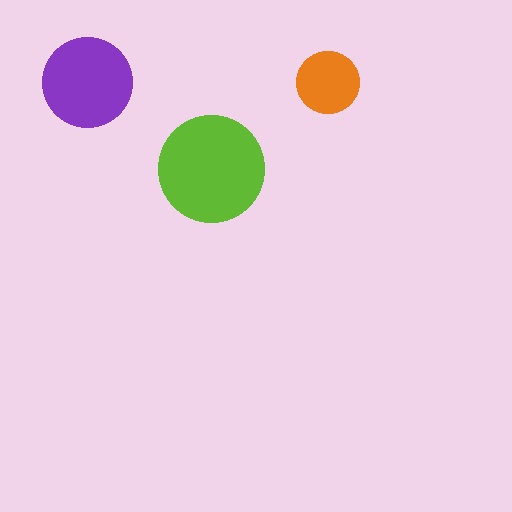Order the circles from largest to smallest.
the lime one, the purple one, the orange one.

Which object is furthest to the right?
The orange circle is rightmost.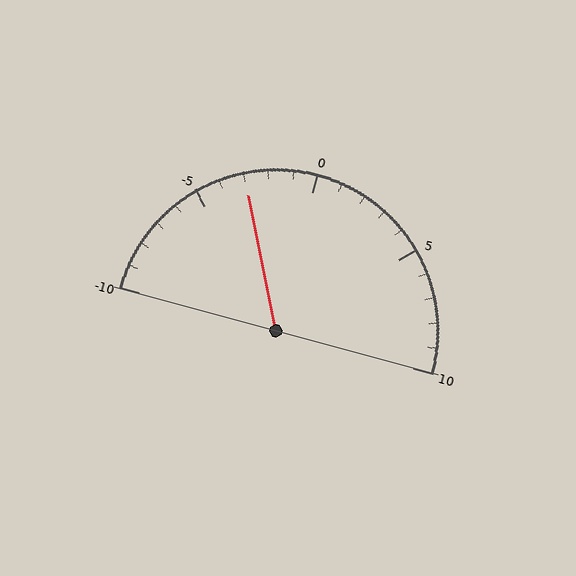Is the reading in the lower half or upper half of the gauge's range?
The reading is in the lower half of the range (-10 to 10).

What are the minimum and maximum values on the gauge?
The gauge ranges from -10 to 10.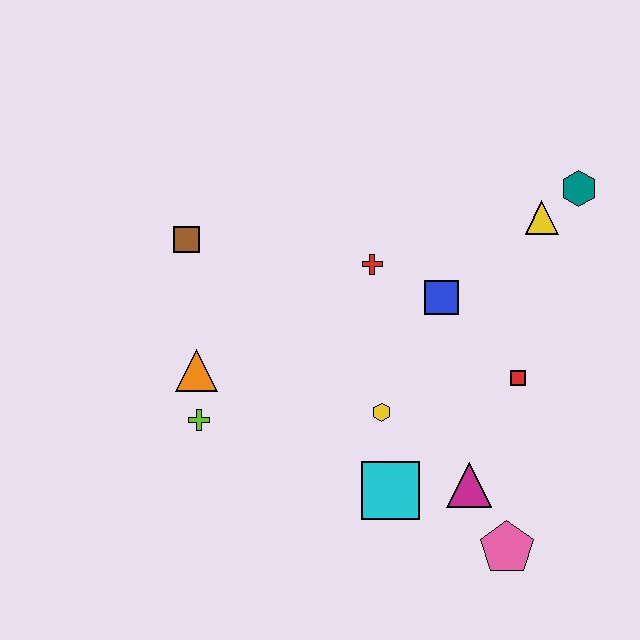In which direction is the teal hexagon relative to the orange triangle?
The teal hexagon is to the right of the orange triangle.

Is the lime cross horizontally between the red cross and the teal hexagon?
No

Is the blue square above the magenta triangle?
Yes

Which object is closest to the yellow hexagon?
The cyan square is closest to the yellow hexagon.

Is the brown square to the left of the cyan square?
Yes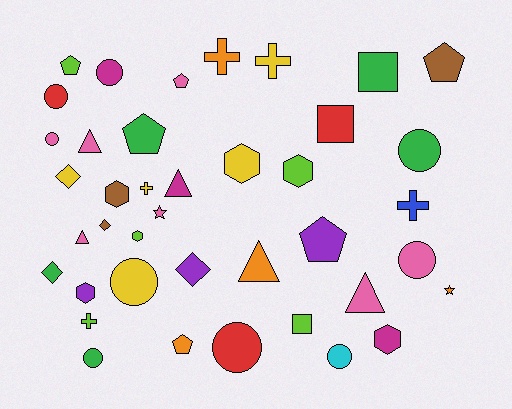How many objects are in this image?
There are 40 objects.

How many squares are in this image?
There are 3 squares.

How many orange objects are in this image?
There are 4 orange objects.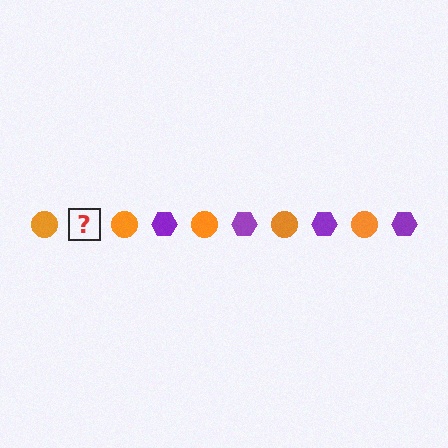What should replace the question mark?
The question mark should be replaced with a purple hexagon.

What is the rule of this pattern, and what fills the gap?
The rule is that the pattern alternates between orange circle and purple hexagon. The gap should be filled with a purple hexagon.